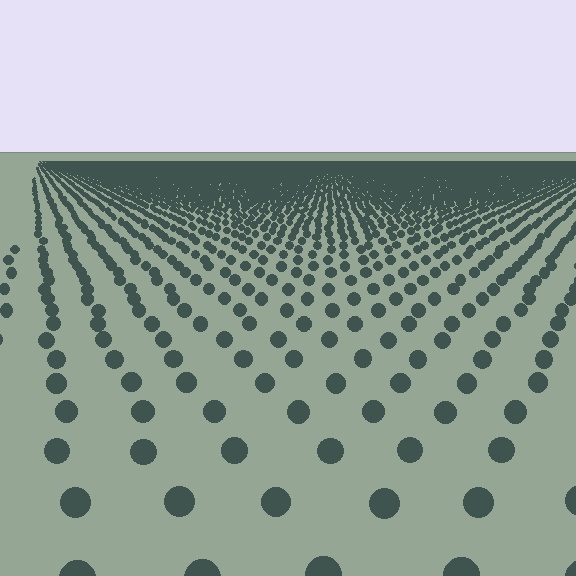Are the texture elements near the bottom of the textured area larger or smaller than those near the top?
Larger. Near the bottom, elements are closer to the viewer and appear at a bigger on-screen size.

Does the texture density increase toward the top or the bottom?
Density increases toward the top.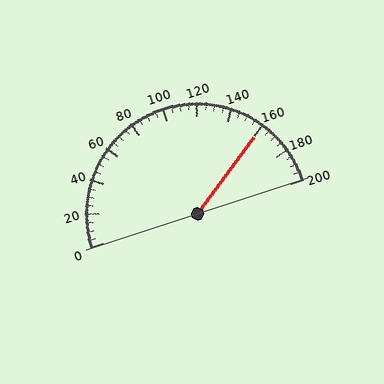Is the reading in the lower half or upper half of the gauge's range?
The reading is in the upper half of the range (0 to 200).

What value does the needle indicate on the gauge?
The needle indicates approximately 160.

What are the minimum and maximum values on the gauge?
The gauge ranges from 0 to 200.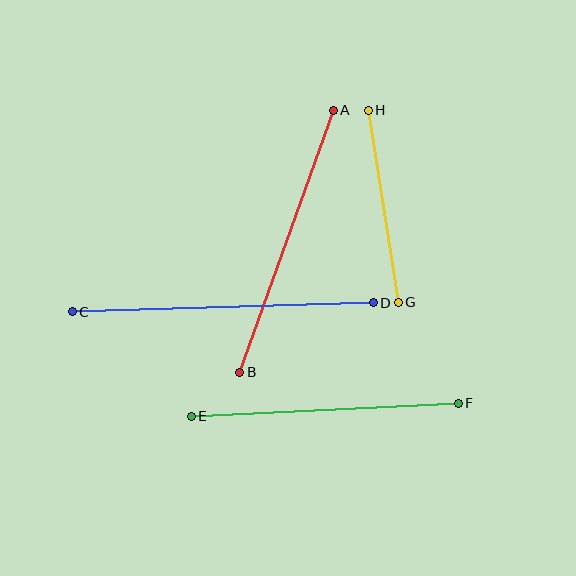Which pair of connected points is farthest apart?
Points C and D are farthest apart.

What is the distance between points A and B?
The distance is approximately 278 pixels.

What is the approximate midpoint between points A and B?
The midpoint is at approximately (286, 241) pixels.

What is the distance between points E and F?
The distance is approximately 268 pixels.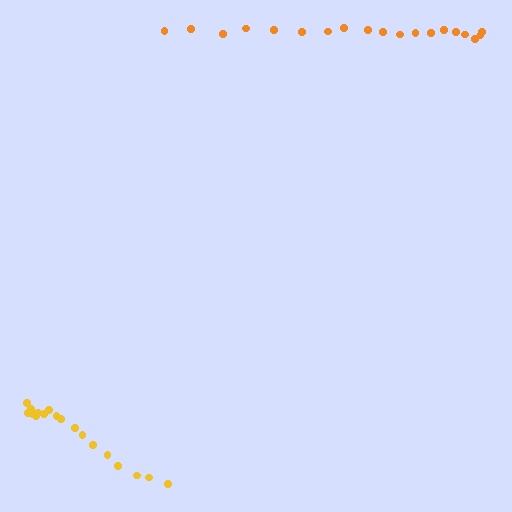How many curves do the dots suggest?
There are 2 distinct paths.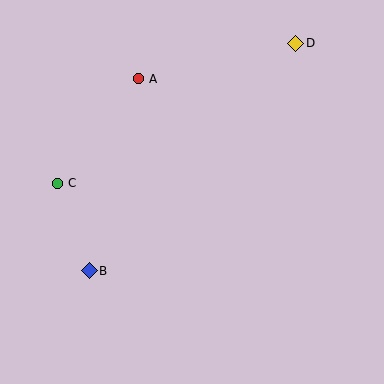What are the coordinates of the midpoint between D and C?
The midpoint between D and C is at (177, 113).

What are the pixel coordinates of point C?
Point C is at (58, 183).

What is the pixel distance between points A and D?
The distance between A and D is 161 pixels.